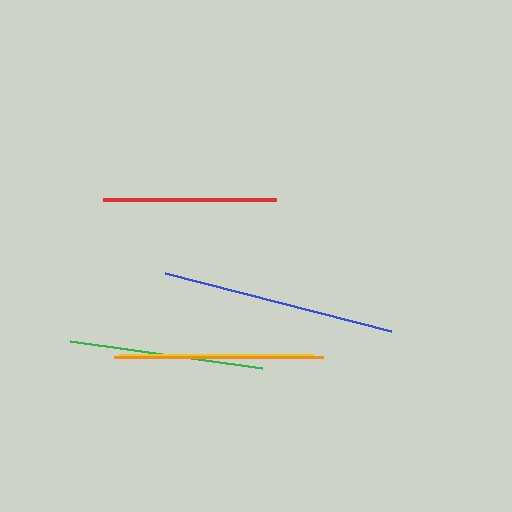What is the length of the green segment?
The green segment is approximately 193 pixels long.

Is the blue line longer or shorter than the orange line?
The blue line is longer than the orange line.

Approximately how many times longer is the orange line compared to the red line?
The orange line is approximately 1.2 times the length of the red line.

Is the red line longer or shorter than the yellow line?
The yellow line is longer than the red line.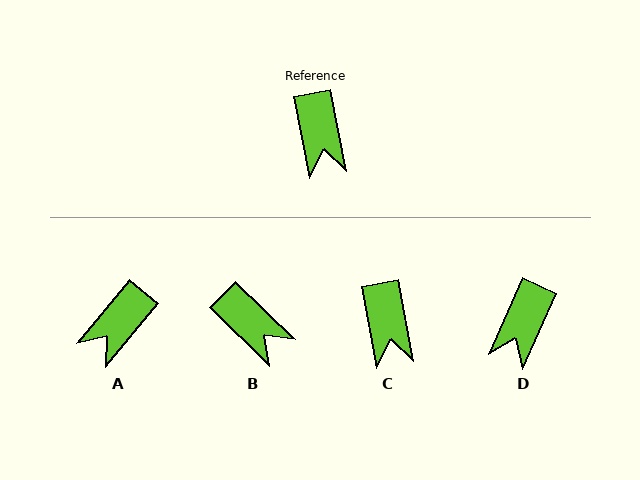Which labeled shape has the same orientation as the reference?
C.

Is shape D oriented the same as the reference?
No, it is off by about 35 degrees.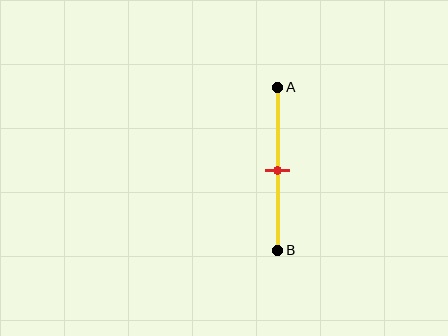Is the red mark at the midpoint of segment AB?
Yes, the mark is approximately at the midpoint.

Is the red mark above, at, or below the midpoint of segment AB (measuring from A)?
The red mark is approximately at the midpoint of segment AB.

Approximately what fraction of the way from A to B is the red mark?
The red mark is approximately 50% of the way from A to B.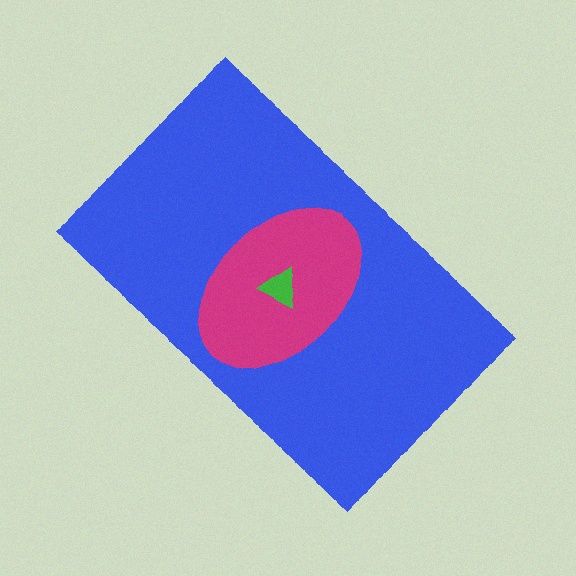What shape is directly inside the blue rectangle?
The magenta ellipse.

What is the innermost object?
The green triangle.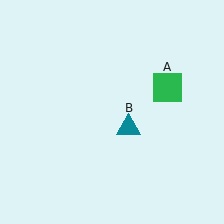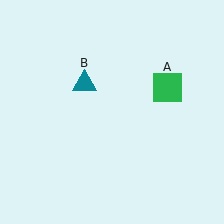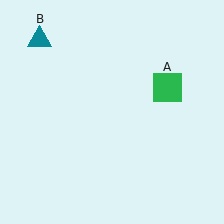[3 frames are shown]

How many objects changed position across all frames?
1 object changed position: teal triangle (object B).